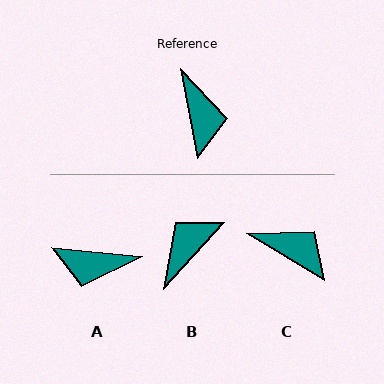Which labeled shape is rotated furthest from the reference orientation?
B, about 127 degrees away.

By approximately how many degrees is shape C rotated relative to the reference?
Approximately 49 degrees counter-clockwise.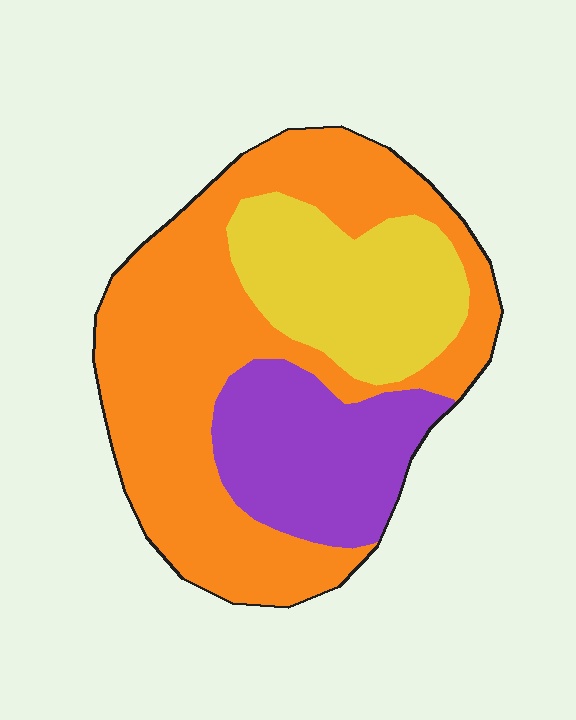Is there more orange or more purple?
Orange.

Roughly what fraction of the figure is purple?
Purple covers roughly 20% of the figure.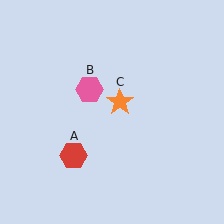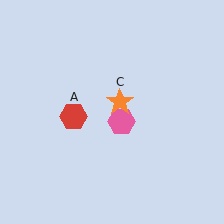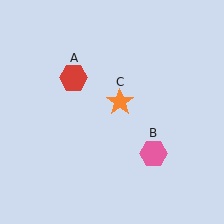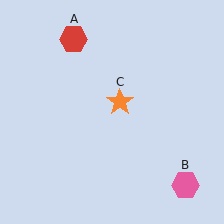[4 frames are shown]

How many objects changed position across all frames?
2 objects changed position: red hexagon (object A), pink hexagon (object B).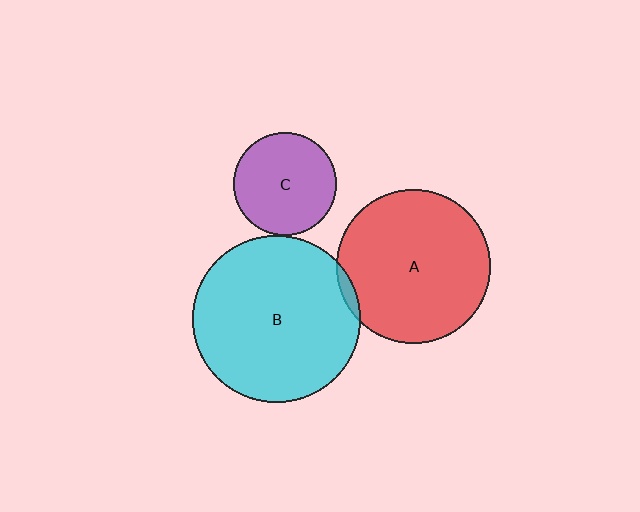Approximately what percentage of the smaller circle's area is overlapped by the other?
Approximately 5%.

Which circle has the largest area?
Circle B (cyan).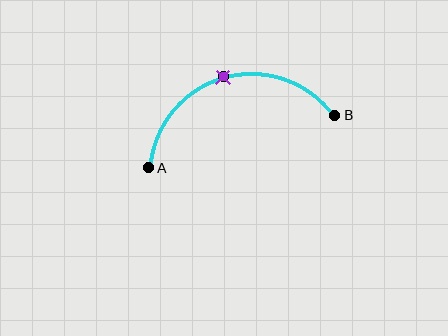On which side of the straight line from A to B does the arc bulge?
The arc bulges above the straight line connecting A and B.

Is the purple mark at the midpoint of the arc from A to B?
Yes. The purple mark lies on the arc at equal arc-length from both A and B — it is the arc midpoint.